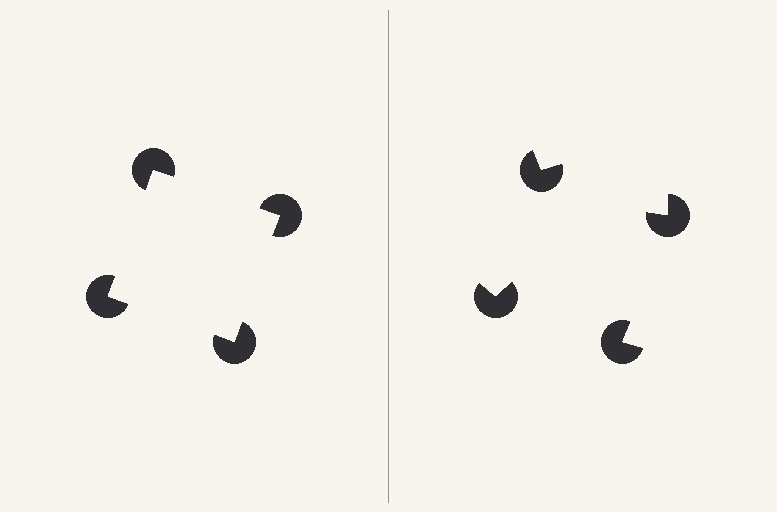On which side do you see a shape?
An illusory square appears on the left side. On the right side the wedge cuts are rotated, so no coherent shape forms.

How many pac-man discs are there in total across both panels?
8 — 4 on each side.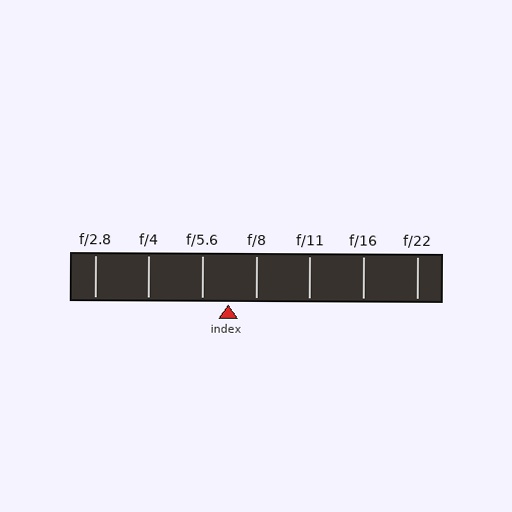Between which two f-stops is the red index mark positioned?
The index mark is between f/5.6 and f/8.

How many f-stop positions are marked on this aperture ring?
There are 7 f-stop positions marked.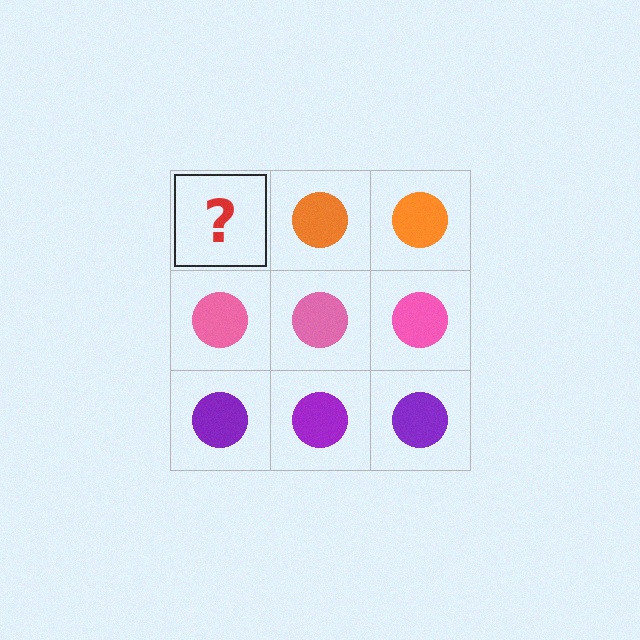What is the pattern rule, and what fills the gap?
The rule is that each row has a consistent color. The gap should be filled with an orange circle.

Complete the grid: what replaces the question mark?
The question mark should be replaced with an orange circle.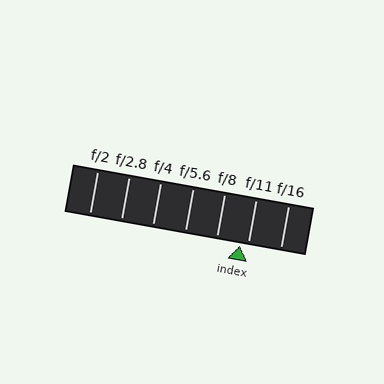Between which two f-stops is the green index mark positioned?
The index mark is between f/8 and f/11.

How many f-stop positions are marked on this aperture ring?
There are 7 f-stop positions marked.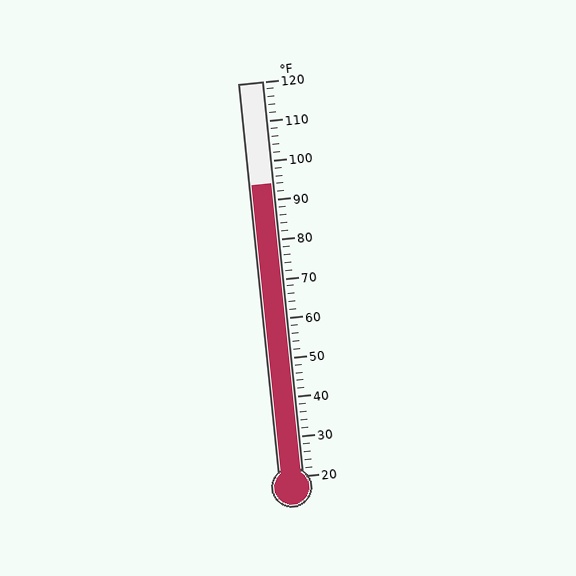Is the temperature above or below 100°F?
The temperature is below 100°F.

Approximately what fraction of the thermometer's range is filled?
The thermometer is filled to approximately 75% of its range.